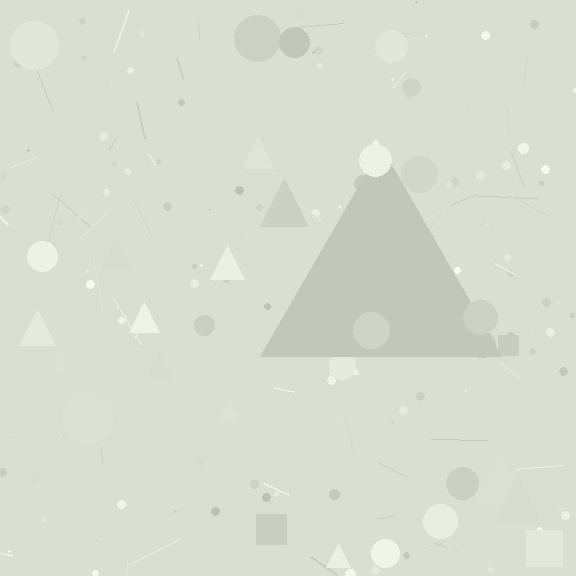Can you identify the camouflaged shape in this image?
The camouflaged shape is a triangle.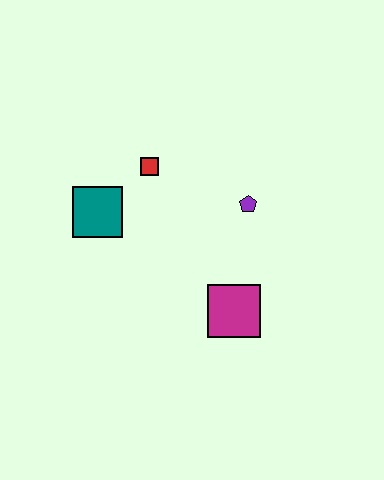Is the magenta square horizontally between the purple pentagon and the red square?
Yes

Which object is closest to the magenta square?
The purple pentagon is closest to the magenta square.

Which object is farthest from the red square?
The magenta square is farthest from the red square.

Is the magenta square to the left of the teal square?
No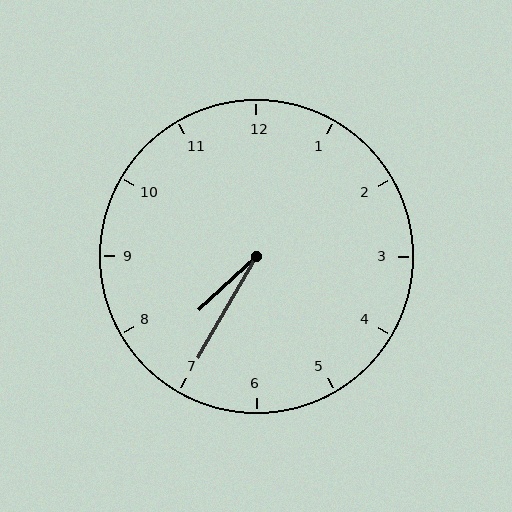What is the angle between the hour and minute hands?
Approximately 18 degrees.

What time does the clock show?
7:35.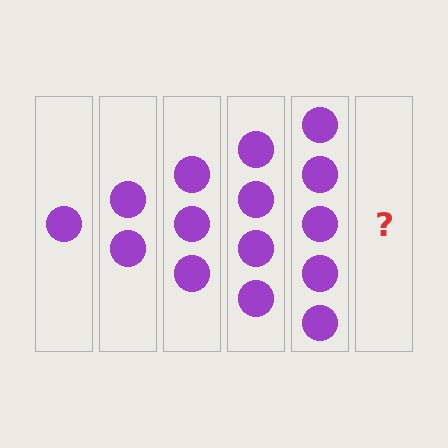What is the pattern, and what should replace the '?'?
The pattern is that each step adds one more circle. The '?' should be 6 circles.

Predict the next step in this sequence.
The next step is 6 circles.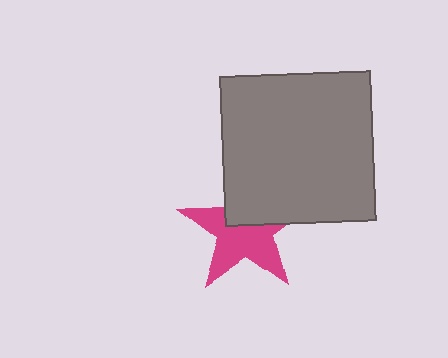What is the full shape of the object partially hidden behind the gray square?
The partially hidden object is a magenta star.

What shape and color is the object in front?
The object in front is a gray square.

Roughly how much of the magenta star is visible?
About half of it is visible (roughly 61%).